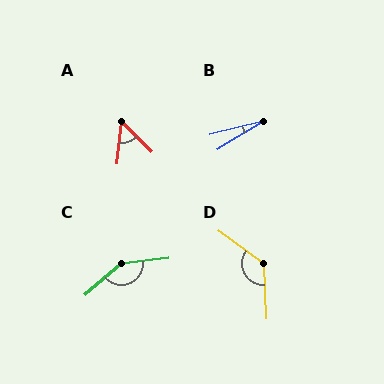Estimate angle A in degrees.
Approximately 51 degrees.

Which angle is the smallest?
B, at approximately 17 degrees.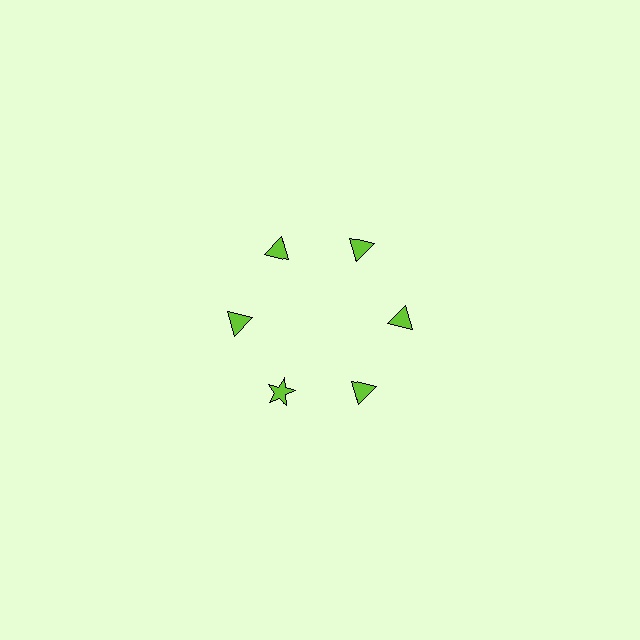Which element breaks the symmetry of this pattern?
The lime star at roughly the 7 o'clock position breaks the symmetry. All other shapes are lime triangles.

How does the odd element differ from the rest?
It has a different shape: star instead of triangle.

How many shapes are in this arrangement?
There are 6 shapes arranged in a ring pattern.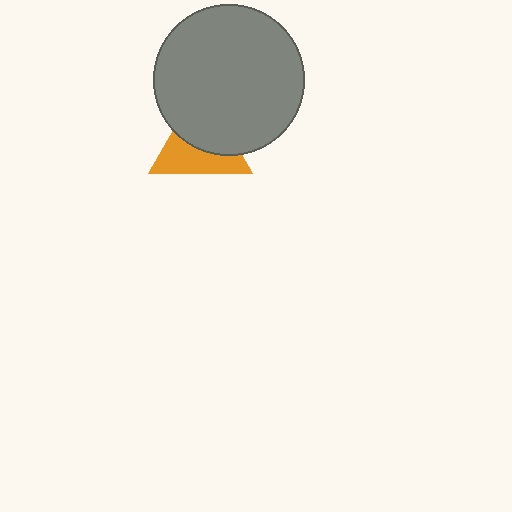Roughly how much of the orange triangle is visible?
About half of it is visible (roughly 48%).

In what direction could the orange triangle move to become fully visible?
The orange triangle could move down. That would shift it out from behind the gray circle entirely.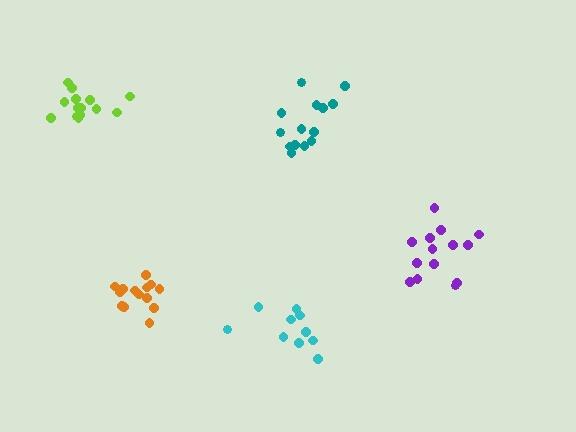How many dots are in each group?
Group 1: 14 dots, Group 2: 14 dots, Group 3: 14 dots, Group 4: 14 dots, Group 5: 10 dots (66 total).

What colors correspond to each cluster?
The clusters are colored: purple, teal, lime, orange, cyan.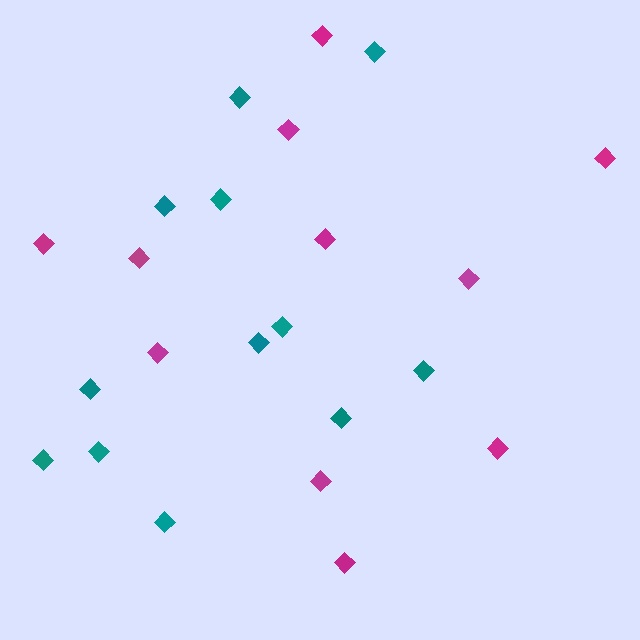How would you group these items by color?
There are 2 groups: one group of teal diamonds (12) and one group of magenta diamonds (11).